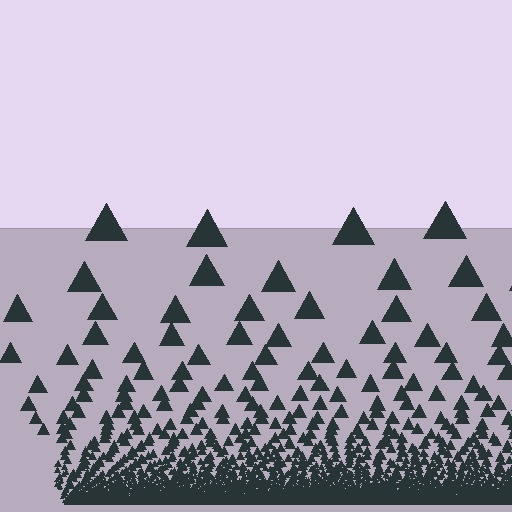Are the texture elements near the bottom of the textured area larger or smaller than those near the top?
Smaller. The gradient is inverted — elements near the bottom are smaller and denser.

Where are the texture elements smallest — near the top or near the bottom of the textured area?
Near the bottom.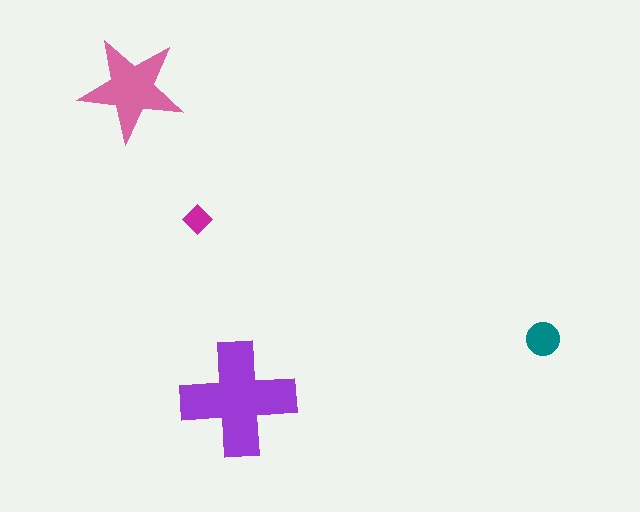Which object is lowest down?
The purple cross is bottommost.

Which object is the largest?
The purple cross.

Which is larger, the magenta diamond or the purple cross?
The purple cross.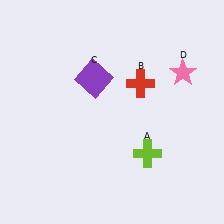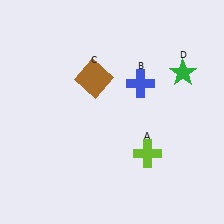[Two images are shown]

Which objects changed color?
B changed from red to blue. C changed from purple to brown. D changed from pink to green.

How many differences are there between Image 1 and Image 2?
There are 3 differences between the two images.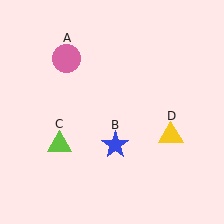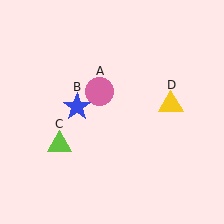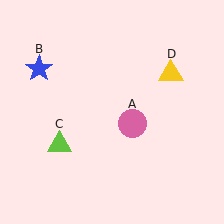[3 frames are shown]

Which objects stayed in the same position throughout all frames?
Lime triangle (object C) remained stationary.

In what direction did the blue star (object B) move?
The blue star (object B) moved up and to the left.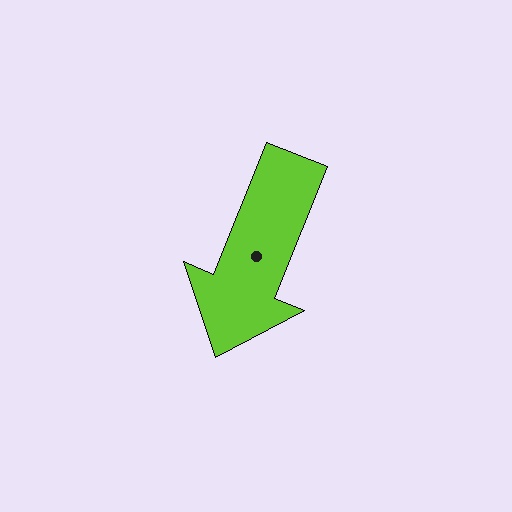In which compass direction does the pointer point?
South.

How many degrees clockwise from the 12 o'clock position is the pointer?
Approximately 202 degrees.